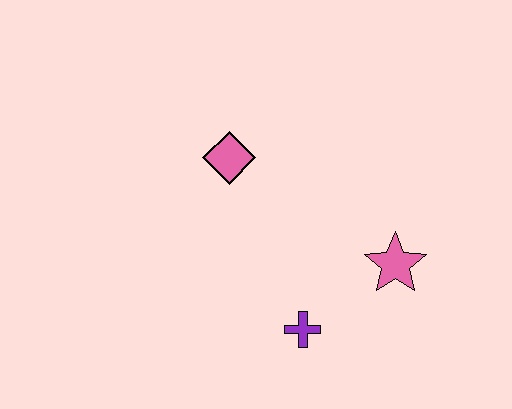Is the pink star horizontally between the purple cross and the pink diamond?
No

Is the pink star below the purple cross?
No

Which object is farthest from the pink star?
The pink diamond is farthest from the pink star.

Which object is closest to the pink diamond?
The purple cross is closest to the pink diamond.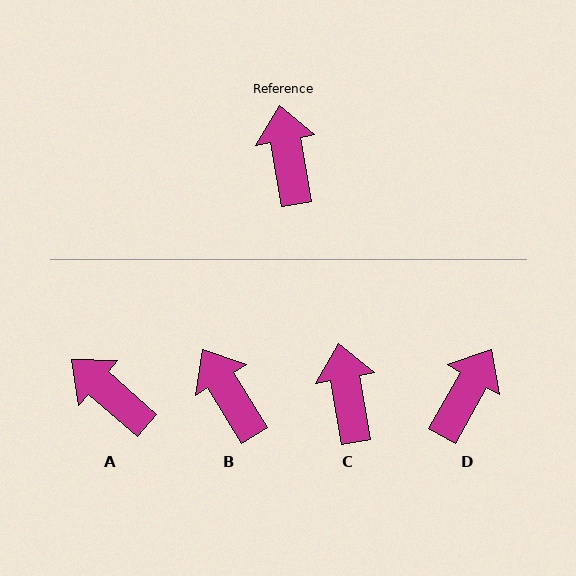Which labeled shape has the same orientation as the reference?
C.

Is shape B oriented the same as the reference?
No, it is off by about 21 degrees.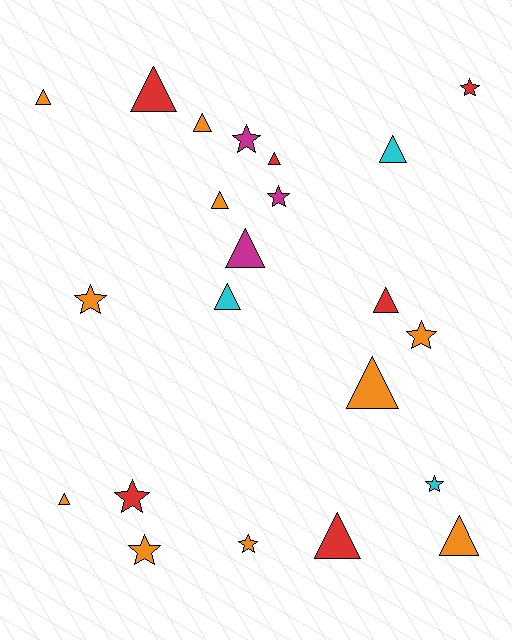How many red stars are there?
There are 2 red stars.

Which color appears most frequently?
Orange, with 10 objects.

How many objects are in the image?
There are 22 objects.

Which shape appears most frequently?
Triangle, with 13 objects.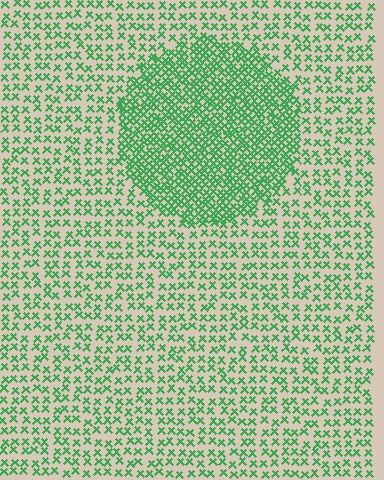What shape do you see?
I see a circle.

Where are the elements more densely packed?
The elements are more densely packed inside the circle boundary.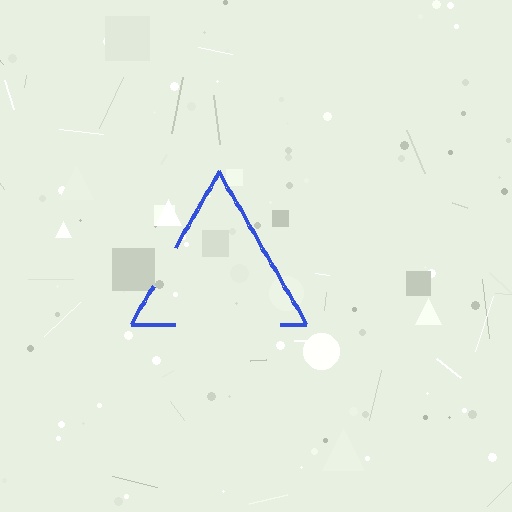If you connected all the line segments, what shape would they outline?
They would outline a triangle.